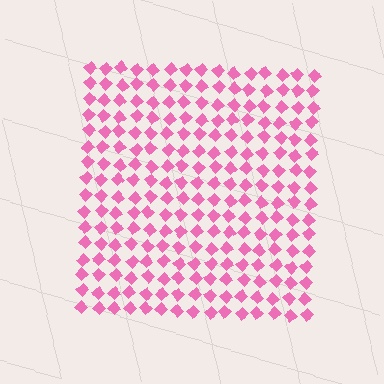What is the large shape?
The large shape is a square.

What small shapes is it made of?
It is made of small diamonds.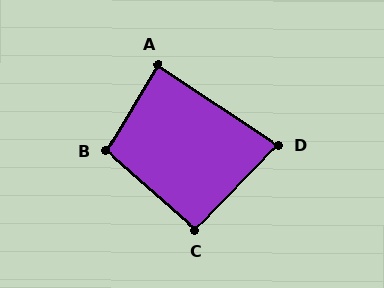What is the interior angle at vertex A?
Approximately 87 degrees (approximately right).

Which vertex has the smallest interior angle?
D, at approximately 79 degrees.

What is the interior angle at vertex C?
Approximately 93 degrees (approximately right).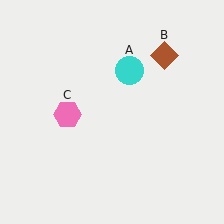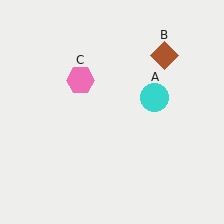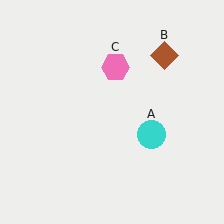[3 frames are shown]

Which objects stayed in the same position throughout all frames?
Brown diamond (object B) remained stationary.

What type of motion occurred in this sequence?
The cyan circle (object A), pink hexagon (object C) rotated clockwise around the center of the scene.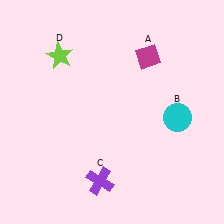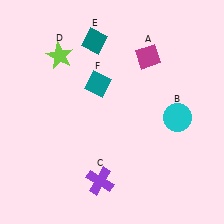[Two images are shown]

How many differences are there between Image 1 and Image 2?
There are 2 differences between the two images.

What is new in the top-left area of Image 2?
A teal diamond (E) was added in the top-left area of Image 2.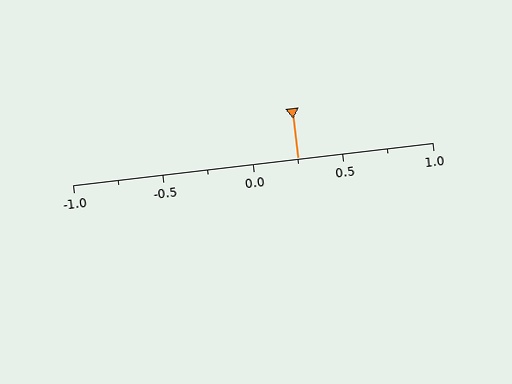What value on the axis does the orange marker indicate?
The marker indicates approximately 0.25.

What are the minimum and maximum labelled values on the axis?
The axis runs from -1.0 to 1.0.